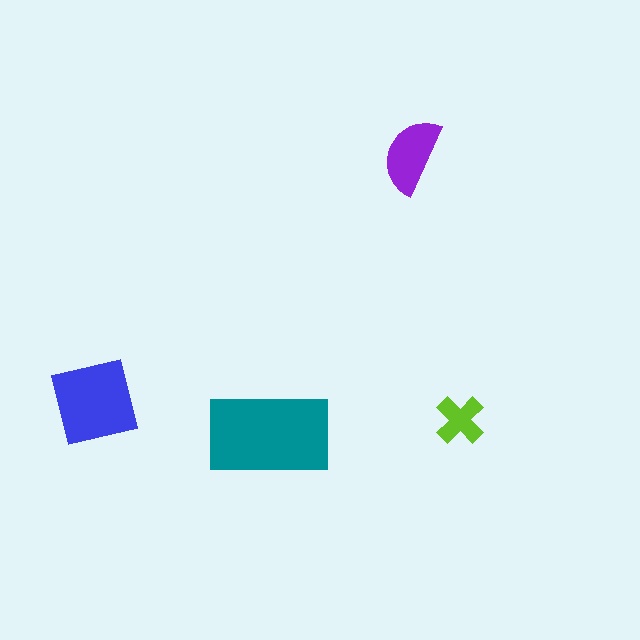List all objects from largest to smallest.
The teal rectangle, the blue square, the purple semicircle, the lime cross.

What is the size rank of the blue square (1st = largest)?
2nd.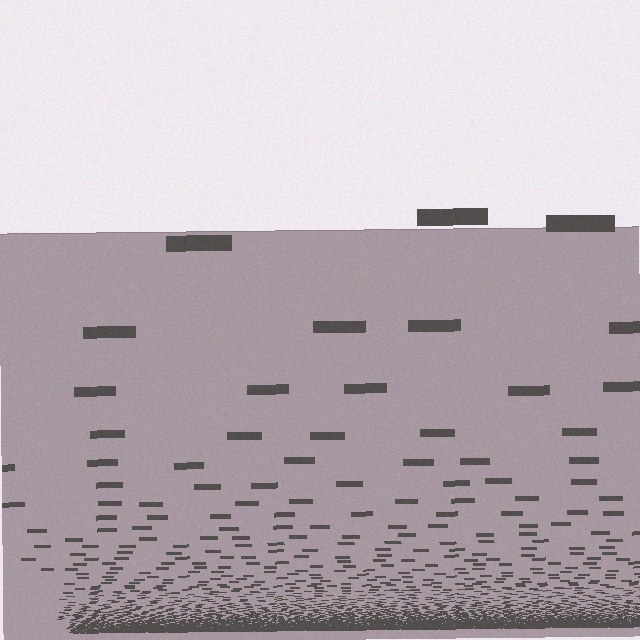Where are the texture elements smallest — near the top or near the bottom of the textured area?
Near the bottom.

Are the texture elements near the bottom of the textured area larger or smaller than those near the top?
Smaller. The gradient is inverted — elements near the bottom are smaller and denser.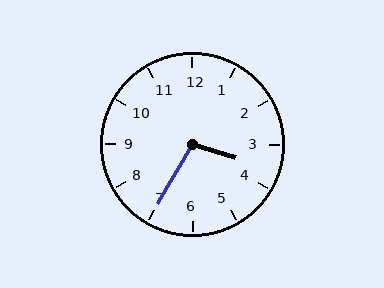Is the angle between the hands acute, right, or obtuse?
It is obtuse.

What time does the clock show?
3:35.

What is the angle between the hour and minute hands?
Approximately 102 degrees.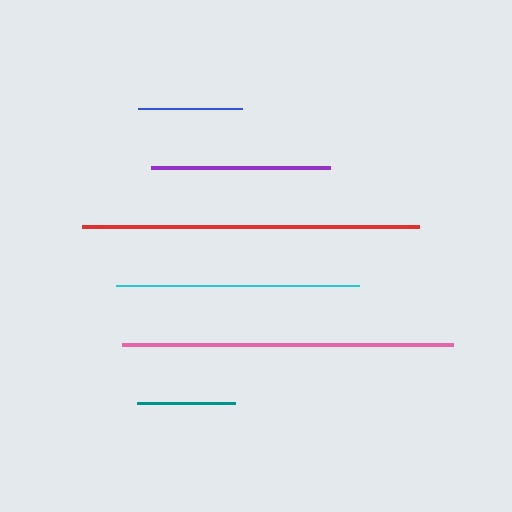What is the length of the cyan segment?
The cyan segment is approximately 243 pixels long.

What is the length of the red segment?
The red segment is approximately 338 pixels long.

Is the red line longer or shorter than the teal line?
The red line is longer than the teal line.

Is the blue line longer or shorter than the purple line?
The purple line is longer than the blue line.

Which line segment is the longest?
The red line is the longest at approximately 338 pixels.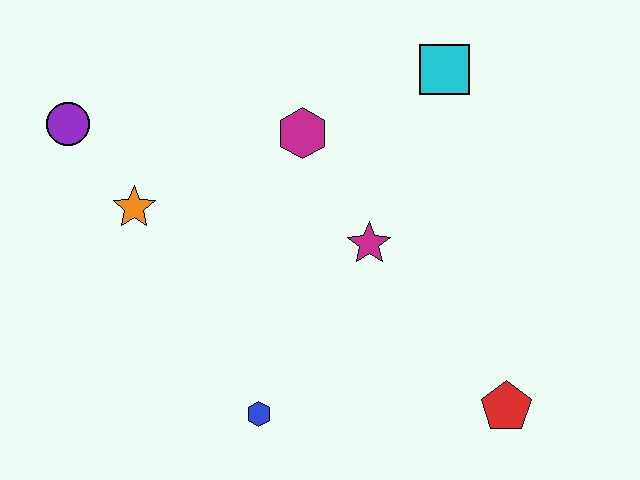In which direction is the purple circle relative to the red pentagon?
The purple circle is to the left of the red pentagon.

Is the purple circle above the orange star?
Yes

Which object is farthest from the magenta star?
The purple circle is farthest from the magenta star.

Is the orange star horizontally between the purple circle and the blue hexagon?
Yes